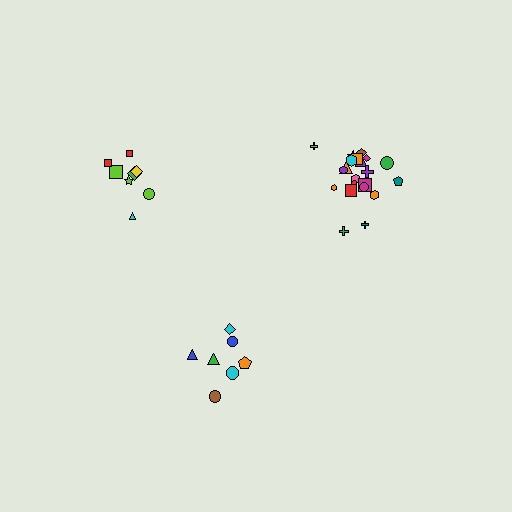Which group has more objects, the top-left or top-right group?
The top-right group.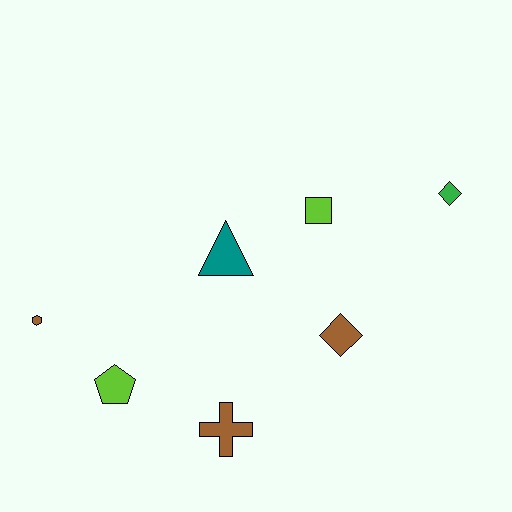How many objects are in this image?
There are 7 objects.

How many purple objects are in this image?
There are no purple objects.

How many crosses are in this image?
There is 1 cross.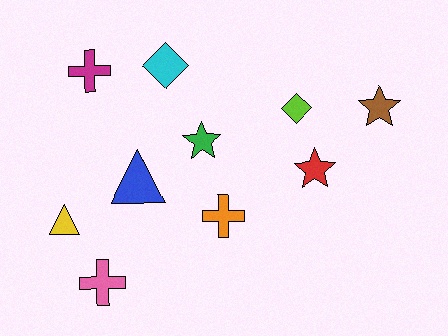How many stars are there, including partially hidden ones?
There are 3 stars.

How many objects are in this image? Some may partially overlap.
There are 10 objects.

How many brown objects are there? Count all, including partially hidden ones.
There is 1 brown object.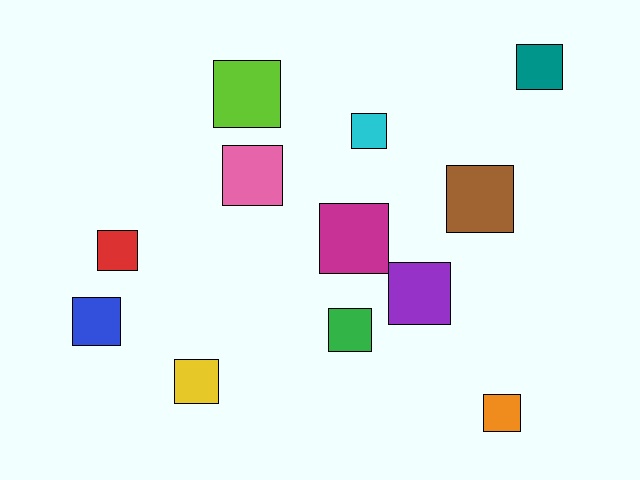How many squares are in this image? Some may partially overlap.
There are 12 squares.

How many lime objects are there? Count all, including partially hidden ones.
There is 1 lime object.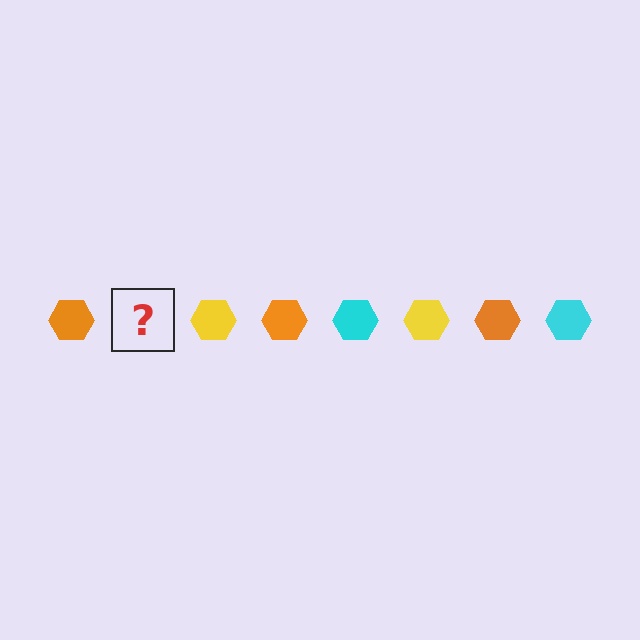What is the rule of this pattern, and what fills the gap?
The rule is that the pattern cycles through orange, cyan, yellow hexagons. The gap should be filled with a cyan hexagon.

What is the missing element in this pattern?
The missing element is a cyan hexagon.